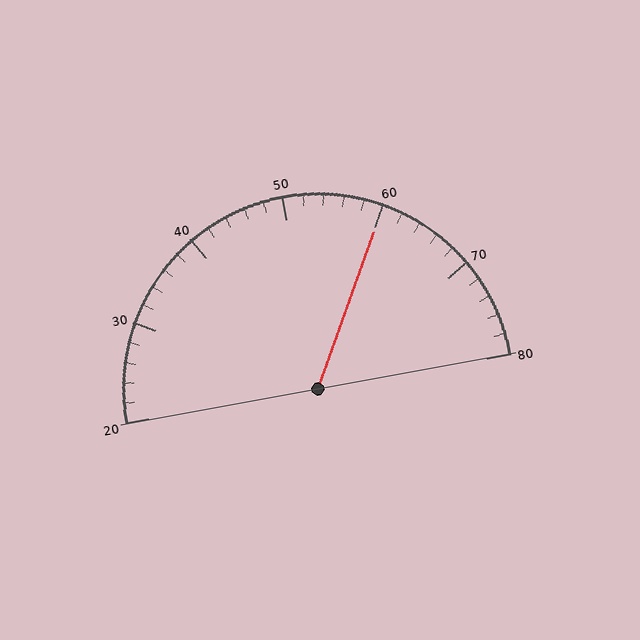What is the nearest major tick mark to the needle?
The nearest major tick mark is 60.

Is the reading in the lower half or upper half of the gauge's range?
The reading is in the upper half of the range (20 to 80).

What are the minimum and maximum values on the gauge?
The gauge ranges from 20 to 80.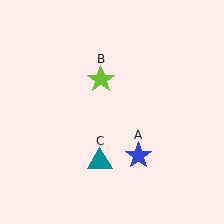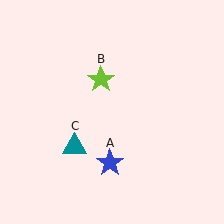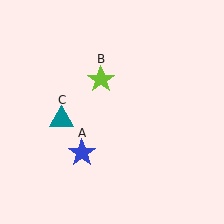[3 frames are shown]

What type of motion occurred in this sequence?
The blue star (object A), teal triangle (object C) rotated clockwise around the center of the scene.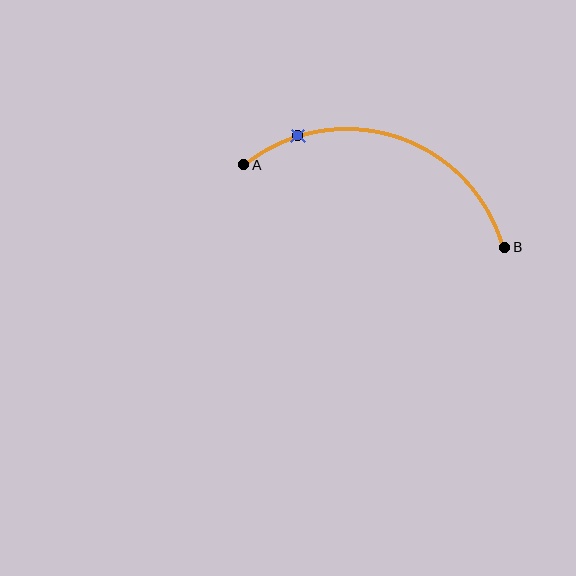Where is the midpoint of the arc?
The arc midpoint is the point on the curve farthest from the straight line joining A and B. It sits above that line.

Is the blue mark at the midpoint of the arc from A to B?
No. The blue mark lies on the arc but is closer to endpoint A. The arc midpoint would be at the point on the curve equidistant along the arc from both A and B.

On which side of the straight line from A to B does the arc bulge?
The arc bulges above the straight line connecting A and B.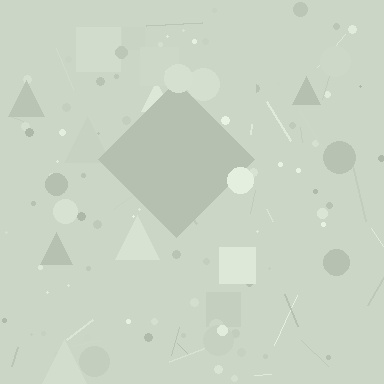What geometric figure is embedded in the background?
A diamond is embedded in the background.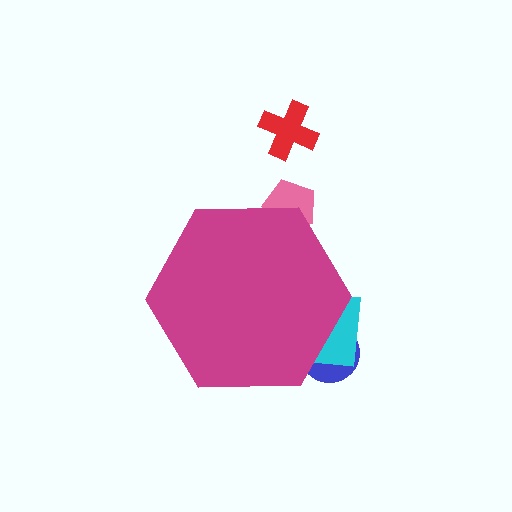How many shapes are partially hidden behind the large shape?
3 shapes are partially hidden.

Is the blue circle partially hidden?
Yes, the blue circle is partially hidden behind the magenta hexagon.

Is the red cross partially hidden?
No, the red cross is fully visible.